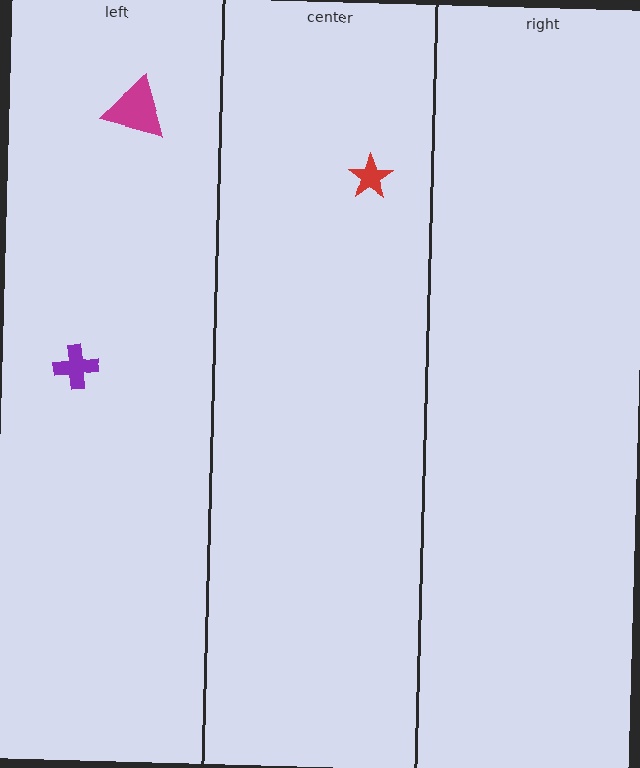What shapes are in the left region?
The magenta triangle, the purple cross.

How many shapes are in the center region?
1.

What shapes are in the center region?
The red star.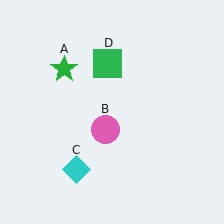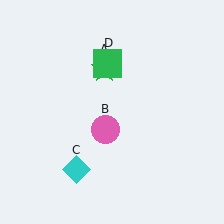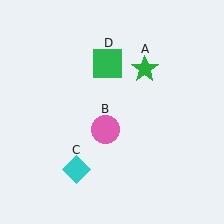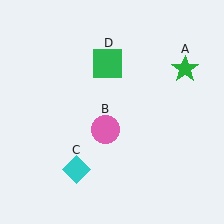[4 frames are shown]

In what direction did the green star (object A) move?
The green star (object A) moved right.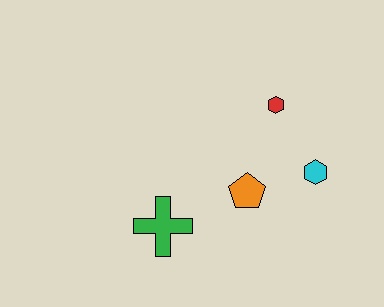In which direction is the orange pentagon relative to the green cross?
The orange pentagon is to the right of the green cross.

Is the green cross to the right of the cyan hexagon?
No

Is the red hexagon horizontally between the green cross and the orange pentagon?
No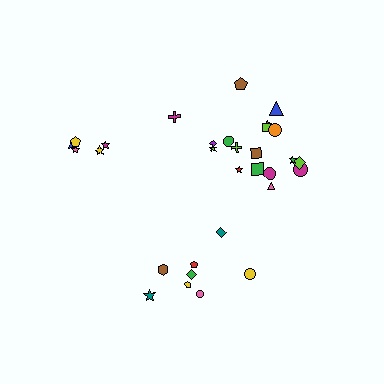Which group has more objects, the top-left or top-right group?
The top-right group.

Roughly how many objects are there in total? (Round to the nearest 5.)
Roughly 30 objects in total.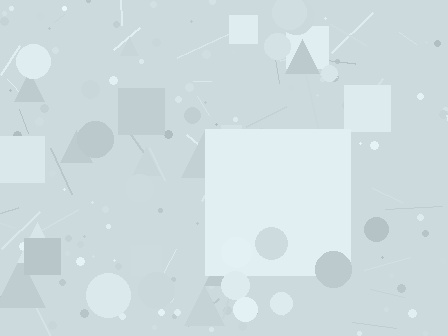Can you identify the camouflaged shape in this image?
The camouflaged shape is a square.